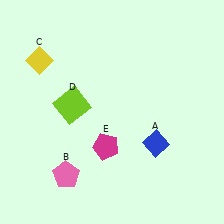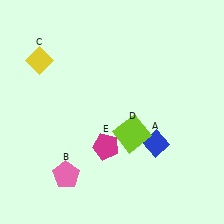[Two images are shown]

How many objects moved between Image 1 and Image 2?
1 object moved between the two images.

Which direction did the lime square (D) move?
The lime square (D) moved right.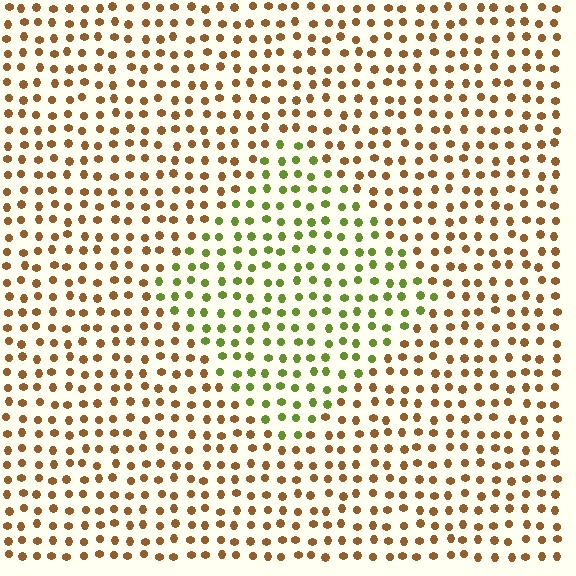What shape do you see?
I see a diamond.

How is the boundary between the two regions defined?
The boundary is defined purely by a slight shift in hue (about 59 degrees). Spacing, size, and orientation are identical on both sides.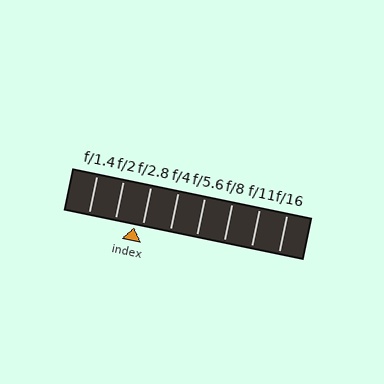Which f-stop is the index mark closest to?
The index mark is closest to f/2.8.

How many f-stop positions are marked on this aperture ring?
There are 8 f-stop positions marked.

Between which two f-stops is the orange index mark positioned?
The index mark is between f/2 and f/2.8.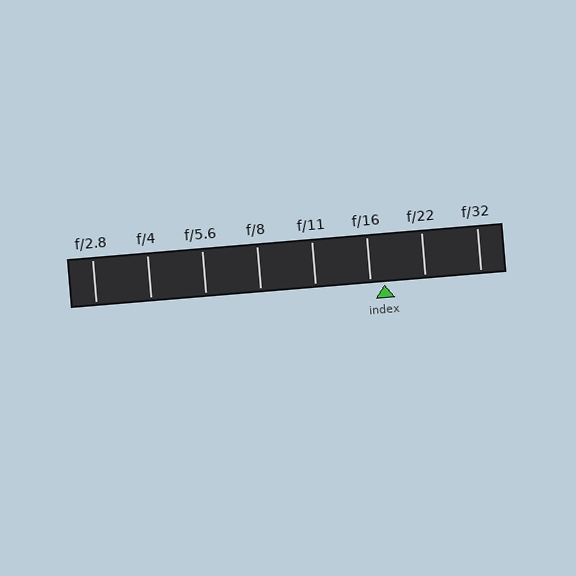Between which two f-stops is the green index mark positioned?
The index mark is between f/16 and f/22.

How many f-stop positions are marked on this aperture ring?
There are 8 f-stop positions marked.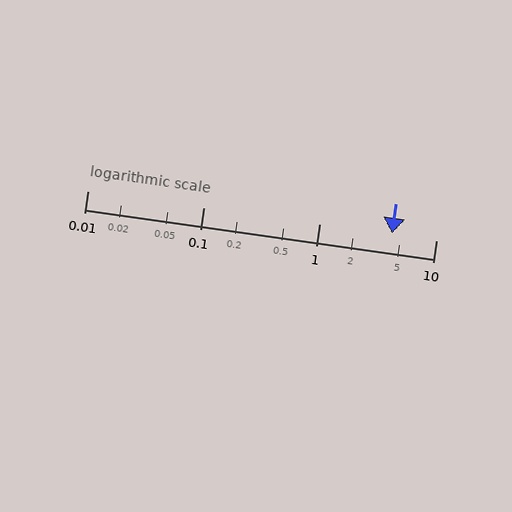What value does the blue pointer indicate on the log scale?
The pointer indicates approximately 4.2.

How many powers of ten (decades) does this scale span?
The scale spans 3 decades, from 0.01 to 10.